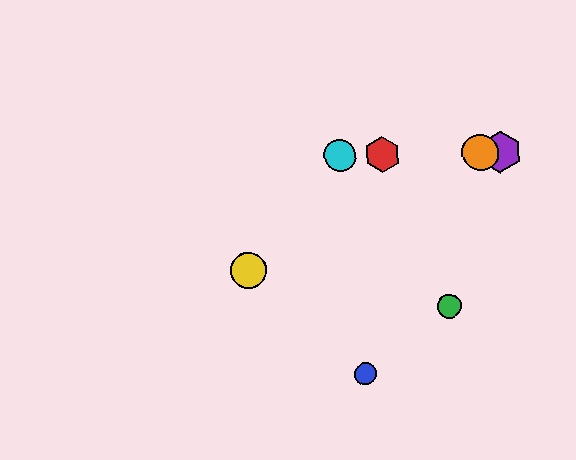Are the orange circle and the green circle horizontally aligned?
No, the orange circle is at y≈152 and the green circle is at y≈306.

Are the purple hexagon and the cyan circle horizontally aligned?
Yes, both are at y≈152.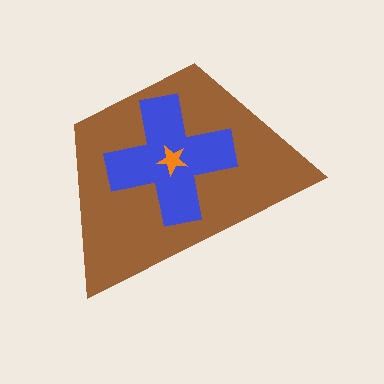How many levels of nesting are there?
3.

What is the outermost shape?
The brown trapezoid.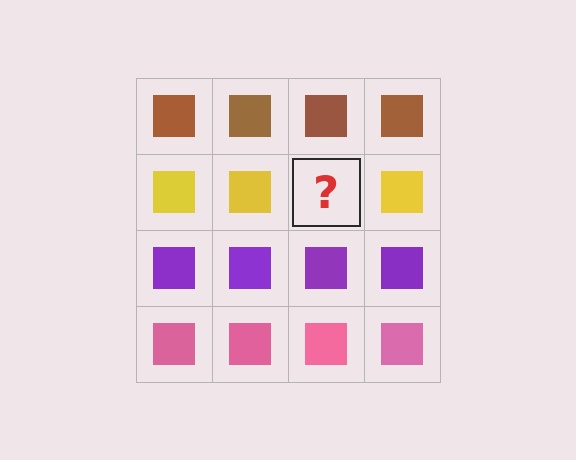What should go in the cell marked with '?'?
The missing cell should contain a yellow square.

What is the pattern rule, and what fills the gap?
The rule is that each row has a consistent color. The gap should be filled with a yellow square.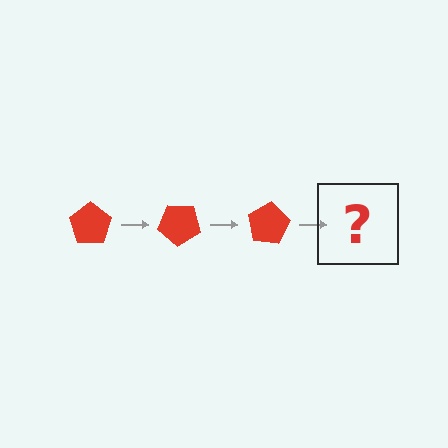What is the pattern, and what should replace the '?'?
The pattern is that the pentagon rotates 40 degrees each step. The '?' should be a red pentagon rotated 120 degrees.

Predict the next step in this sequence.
The next step is a red pentagon rotated 120 degrees.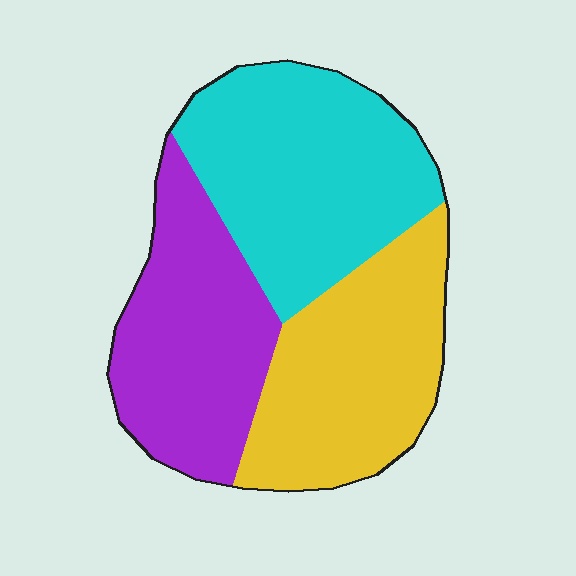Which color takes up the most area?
Cyan, at roughly 35%.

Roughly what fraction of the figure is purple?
Purple covers about 30% of the figure.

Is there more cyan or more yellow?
Cyan.